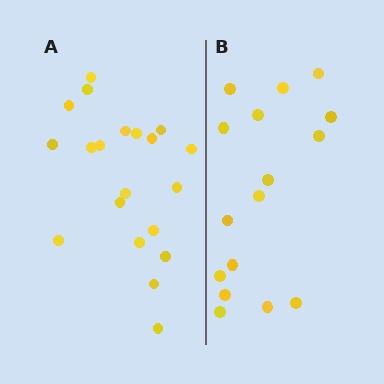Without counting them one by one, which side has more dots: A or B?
Region A (the left region) has more dots.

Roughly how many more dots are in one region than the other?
Region A has about 4 more dots than region B.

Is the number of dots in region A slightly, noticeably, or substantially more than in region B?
Region A has noticeably more, but not dramatically so. The ratio is roughly 1.2 to 1.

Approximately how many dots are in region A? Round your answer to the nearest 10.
About 20 dots.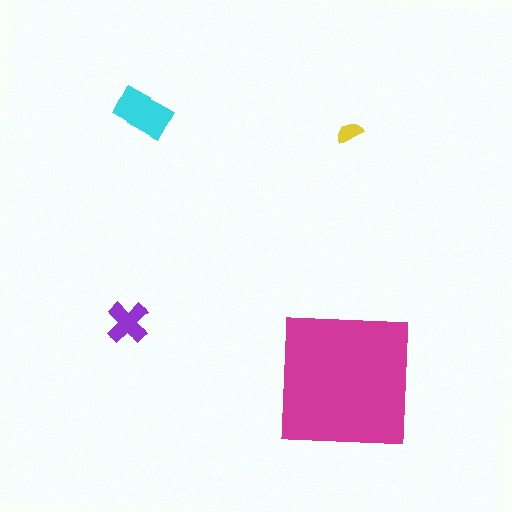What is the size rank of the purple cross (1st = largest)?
3rd.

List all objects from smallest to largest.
The yellow semicircle, the purple cross, the cyan rectangle, the magenta square.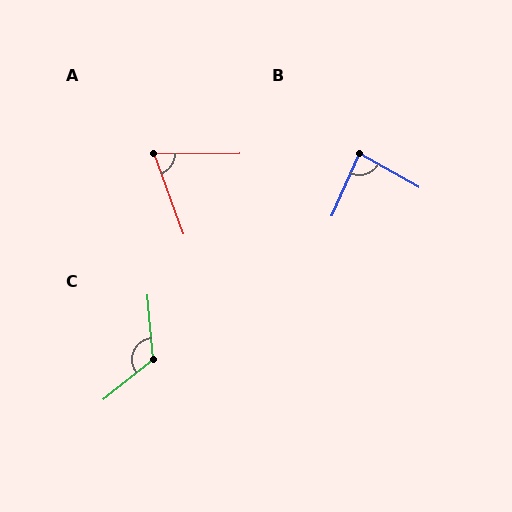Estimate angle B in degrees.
Approximately 84 degrees.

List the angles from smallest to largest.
A (70°), B (84°), C (124°).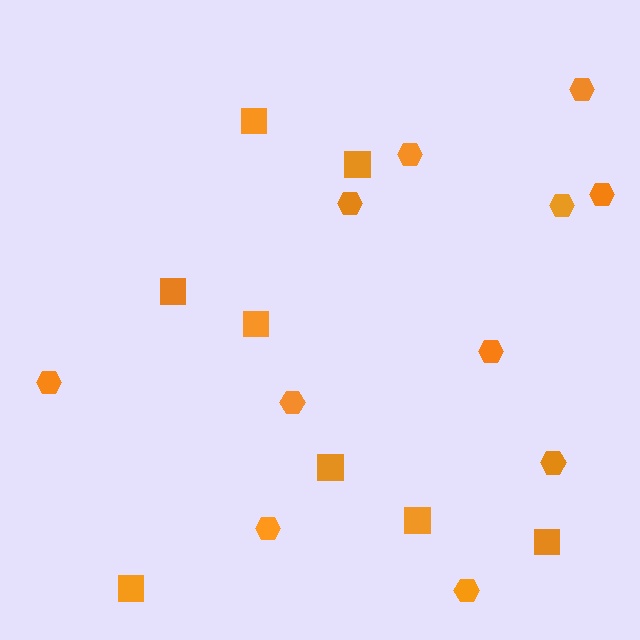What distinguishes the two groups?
There are 2 groups: one group of squares (8) and one group of hexagons (11).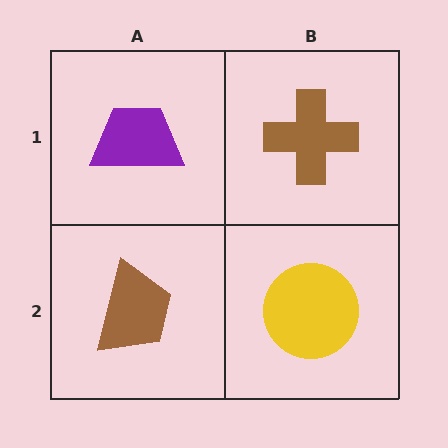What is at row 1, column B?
A brown cross.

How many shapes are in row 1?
2 shapes.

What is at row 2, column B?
A yellow circle.